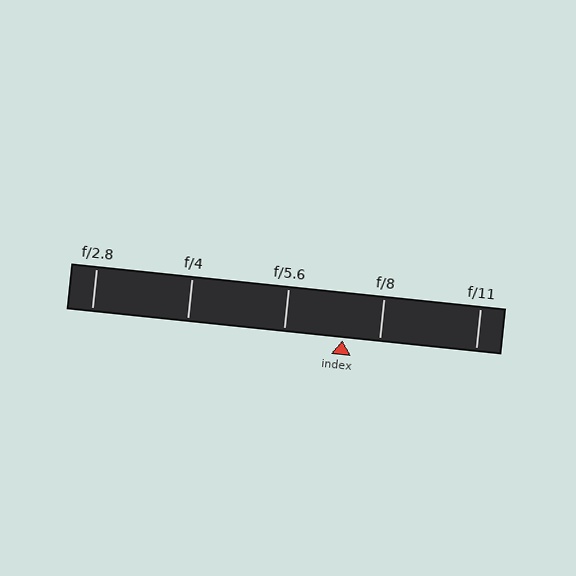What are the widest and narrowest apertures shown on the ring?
The widest aperture shown is f/2.8 and the narrowest is f/11.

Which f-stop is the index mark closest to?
The index mark is closest to f/8.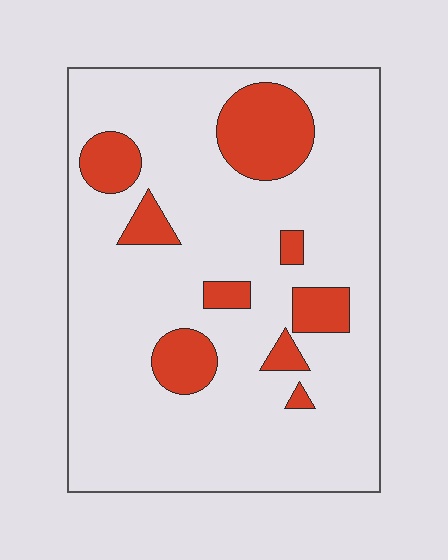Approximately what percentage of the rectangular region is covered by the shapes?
Approximately 15%.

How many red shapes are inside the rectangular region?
9.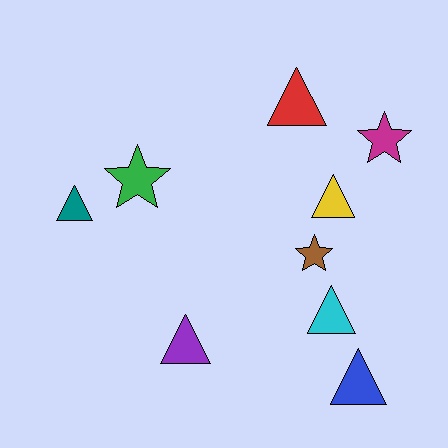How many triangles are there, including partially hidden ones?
There are 6 triangles.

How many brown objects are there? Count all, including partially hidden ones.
There is 1 brown object.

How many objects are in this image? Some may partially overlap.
There are 9 objects.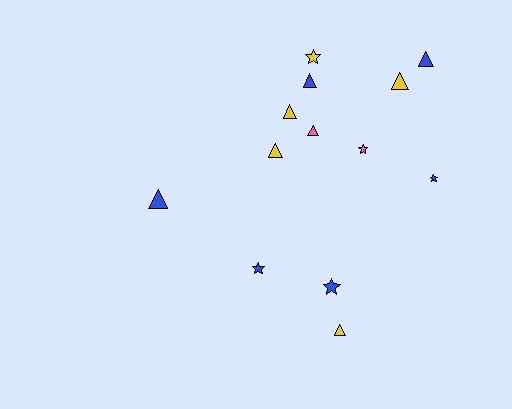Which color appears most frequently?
Blue, with 6 objects.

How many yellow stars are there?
There is 1 yellow star.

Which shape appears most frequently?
Triangle, with 8 objects.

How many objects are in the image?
There are 13 objects.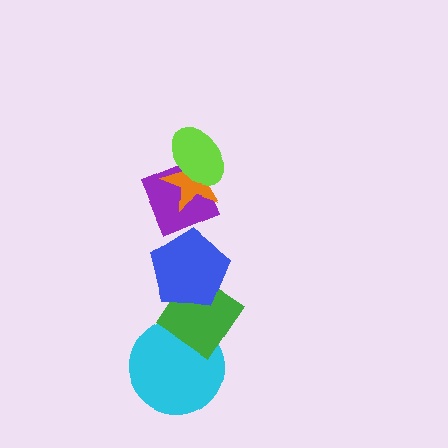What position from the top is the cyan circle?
The cyan circle is 6th from the top.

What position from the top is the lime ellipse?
The lime ellipse is 1st from the top.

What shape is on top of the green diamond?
The blue pentagon is on top of the green diamond.